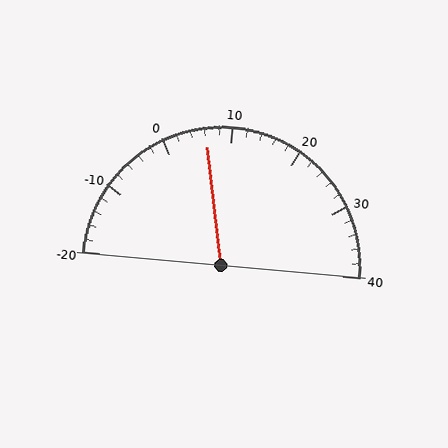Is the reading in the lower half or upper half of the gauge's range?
The reading is in the lower half of the range (-20 to 40).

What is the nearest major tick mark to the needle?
The nearest major tick mark is 10.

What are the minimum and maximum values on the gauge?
The gauge ranges from -20 to 40.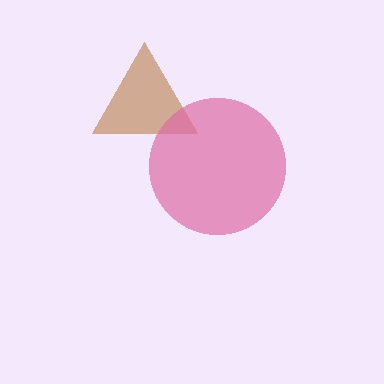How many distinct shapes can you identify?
There are 2 distinct shapes: a brown triangle, a pink circle.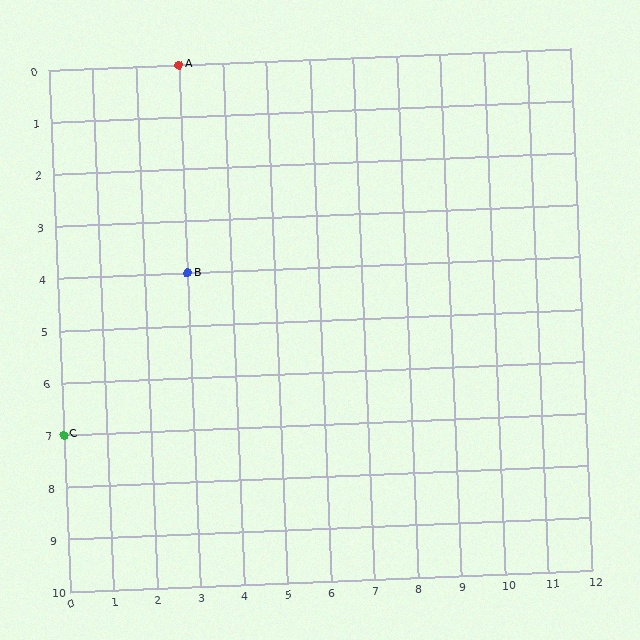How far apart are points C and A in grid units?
Points C and A are 3 columns and 7 rows apart (about 7.6 grid units diagonally).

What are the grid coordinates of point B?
Point B is at grid coordinates (3, 4).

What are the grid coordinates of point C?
Point C is at grid coordinates (0, 7).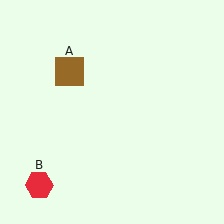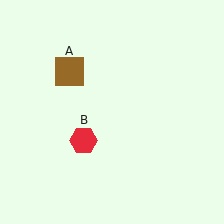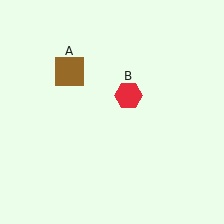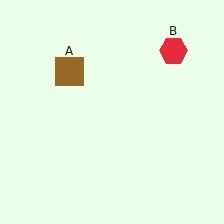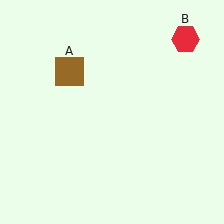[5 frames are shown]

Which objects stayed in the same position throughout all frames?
Brown square (object A) remained stationary.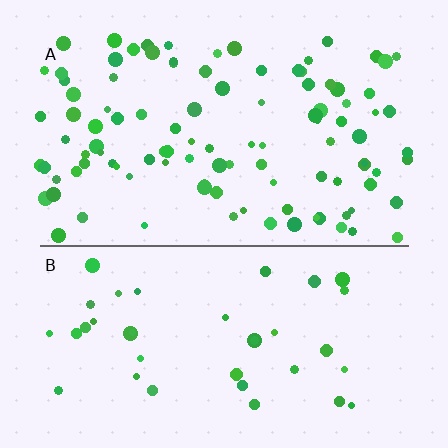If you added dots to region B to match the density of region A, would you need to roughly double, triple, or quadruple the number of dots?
Approximately triple.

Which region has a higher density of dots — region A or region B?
A (the top).